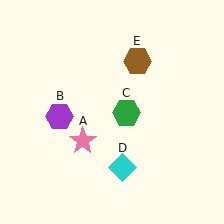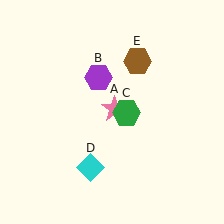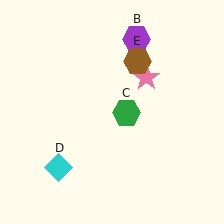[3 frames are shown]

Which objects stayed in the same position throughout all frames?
Green hexagon (object C) and brown hexagon (object E) remained stationary.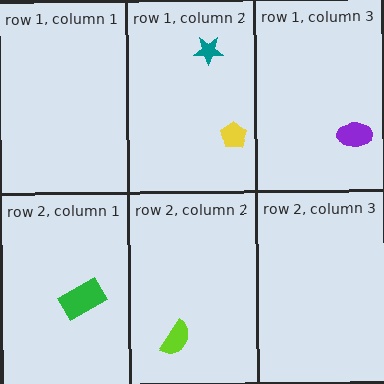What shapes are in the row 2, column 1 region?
The green rectangle.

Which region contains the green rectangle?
The row 2, column 1 region.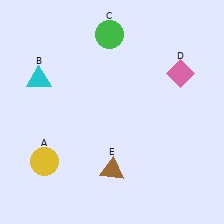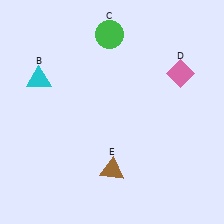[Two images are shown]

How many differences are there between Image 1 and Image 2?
There is 1 difference between the two images.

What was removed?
The yellow circle (A) was removed in Image 2.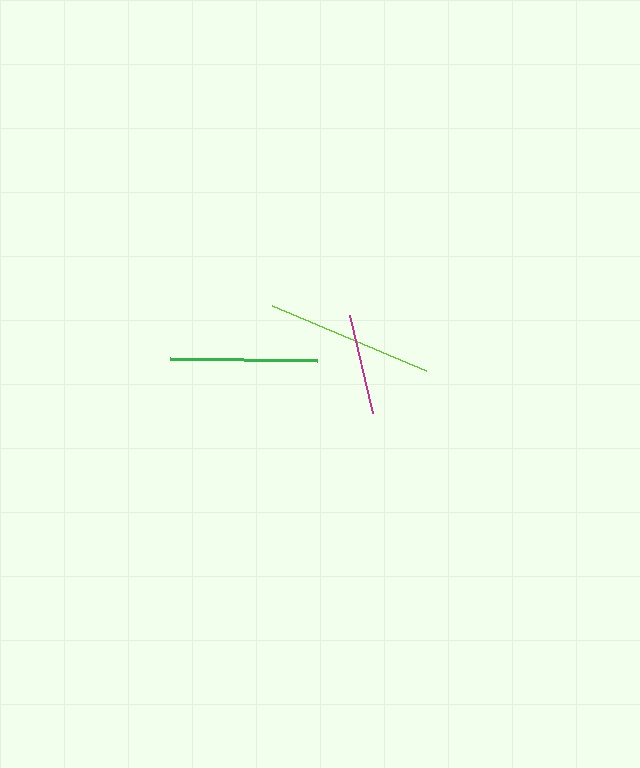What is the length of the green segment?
The green segment is approximately 147 pixels long.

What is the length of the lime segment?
The lime segment is approximately 167 pixels long.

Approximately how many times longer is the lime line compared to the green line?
The lime line is approximately 1.1 times the length of the green line.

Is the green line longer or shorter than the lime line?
The lime line is longer than the green line.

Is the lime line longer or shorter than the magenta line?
The lime line is longer than the magenta line.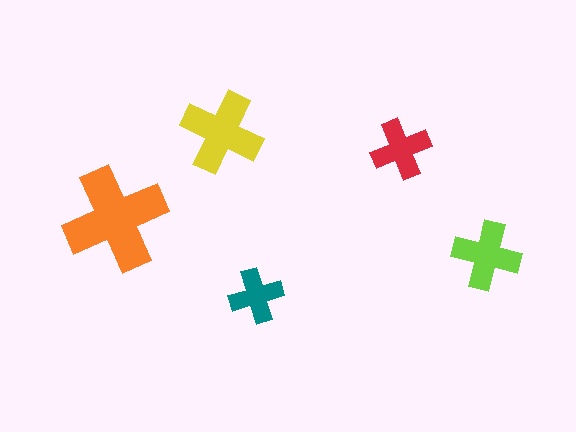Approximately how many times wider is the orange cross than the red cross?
About 1.5 times wider.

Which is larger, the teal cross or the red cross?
The red one.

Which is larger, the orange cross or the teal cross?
The orange one.